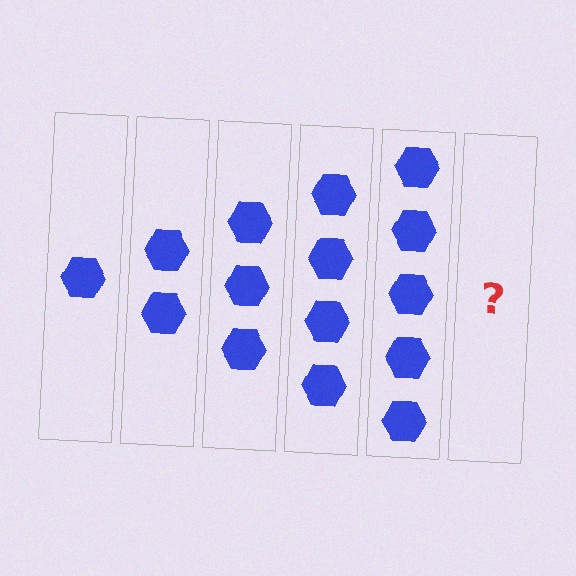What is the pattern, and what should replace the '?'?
The pattern is that each step adds one more hexagon. The '?' should be 6 hexagons.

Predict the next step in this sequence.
The next step is 6 hexagons.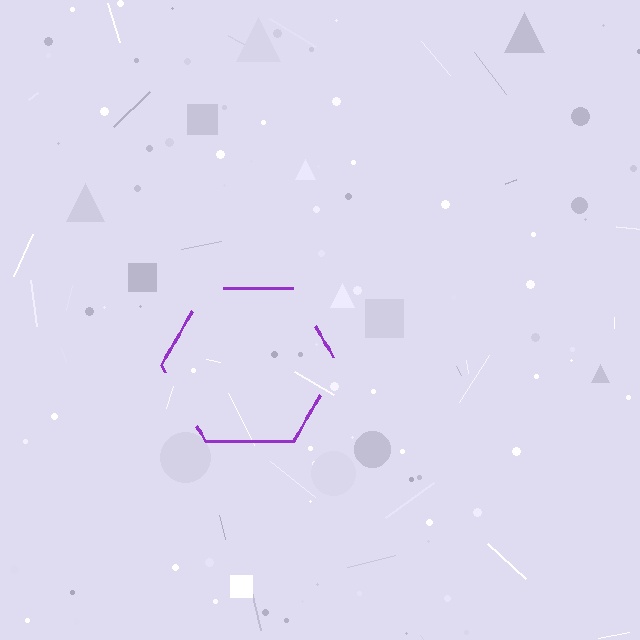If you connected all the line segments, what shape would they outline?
They would outline a hexagon.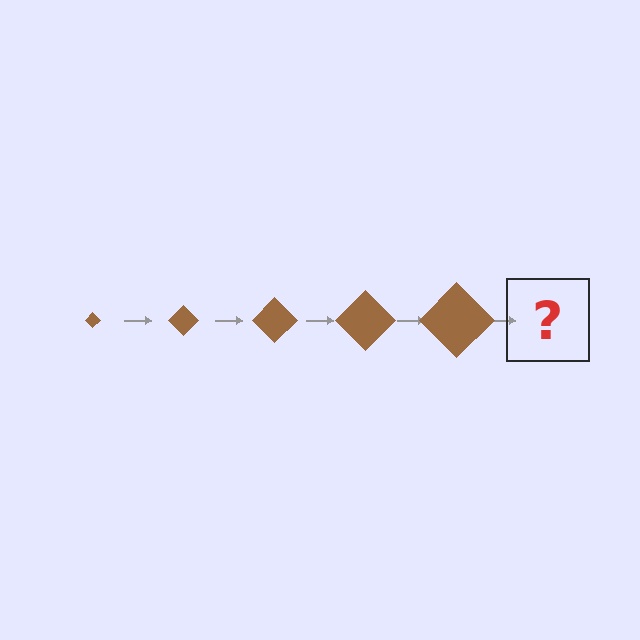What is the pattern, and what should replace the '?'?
The pattern is that the diamond gets progressively larger each step. The '?' should be a brown diamond, larger than the previous one.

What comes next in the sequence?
The next element should be a brown diamond, larger than the previous one.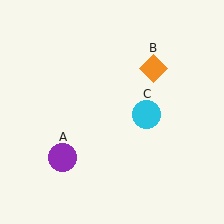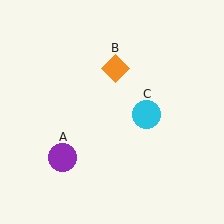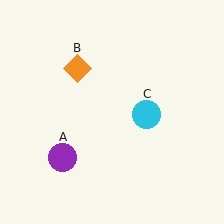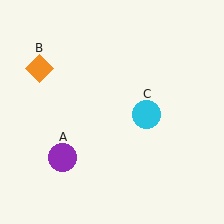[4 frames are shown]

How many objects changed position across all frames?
1 object changed position: orange diamond (object B).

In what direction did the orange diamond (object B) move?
The orange diamond (object B) moved left.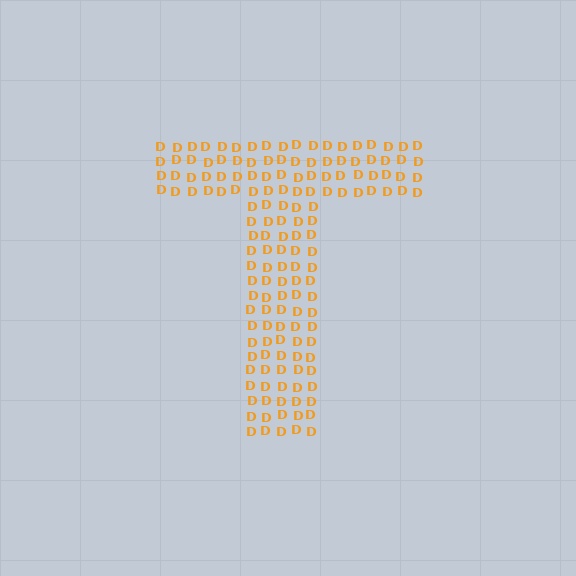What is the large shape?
The large shape is the letter T.